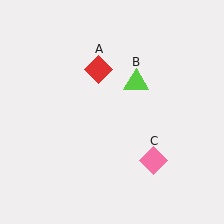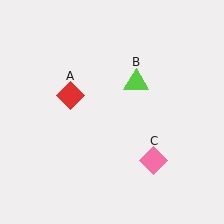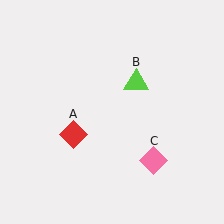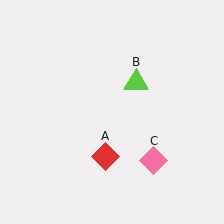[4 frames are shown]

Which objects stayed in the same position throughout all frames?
Lime triangle (object B) and pink diamond (object C) remained stationary.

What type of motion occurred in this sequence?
The red diamond (object A) rotated counterclockwise around the center of the scene.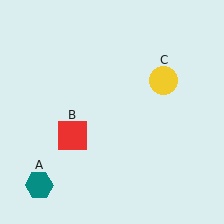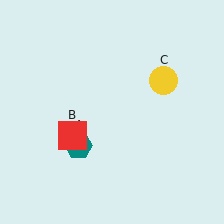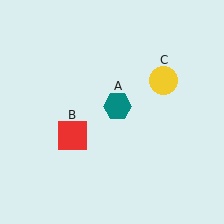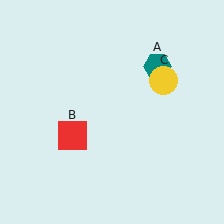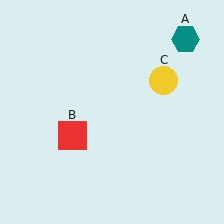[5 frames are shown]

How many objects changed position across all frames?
1 object changed position: teal hexagon (object A).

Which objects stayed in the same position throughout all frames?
Red square (object B) and yellow circle (object C) remained stationary.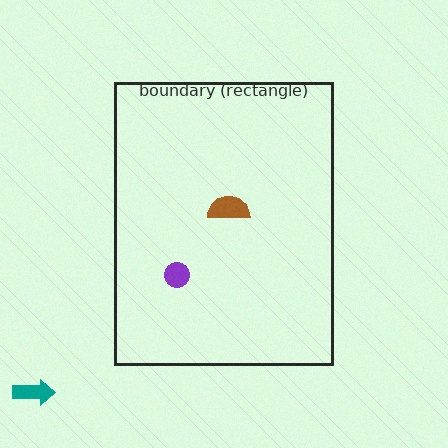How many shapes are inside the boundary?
2 inside, 1 outside.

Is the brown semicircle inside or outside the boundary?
Inside.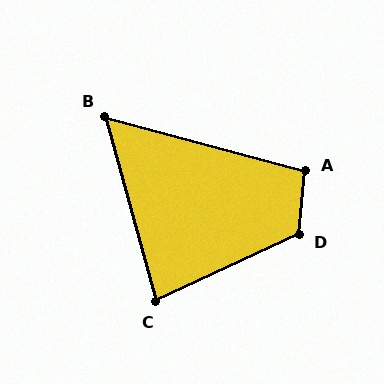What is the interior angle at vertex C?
Approximately 80 degrees (acute).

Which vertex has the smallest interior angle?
B, at approximately 60 degrees.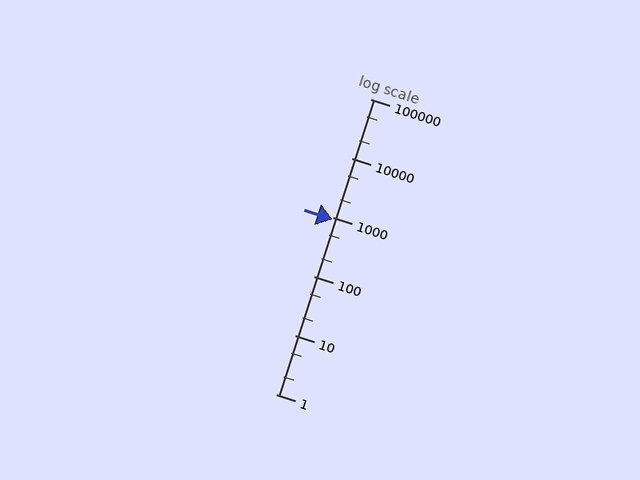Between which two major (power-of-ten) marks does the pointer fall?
The pointer is between 100 and 1000.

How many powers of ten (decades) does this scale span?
The scale spans 5 decades, from 1 to 100000.